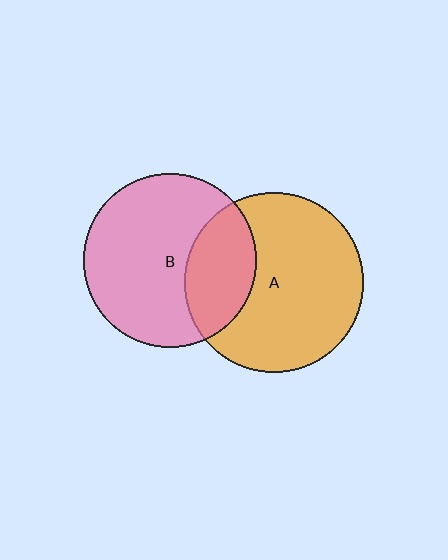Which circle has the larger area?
Circle A (orange).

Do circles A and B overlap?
Yes.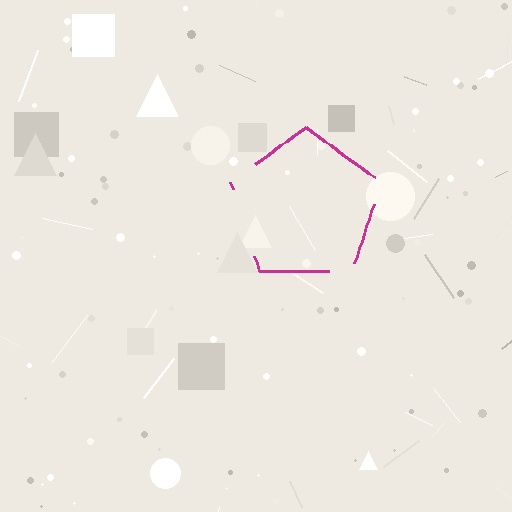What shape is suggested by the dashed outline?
The dashed outline suggests a pentagon.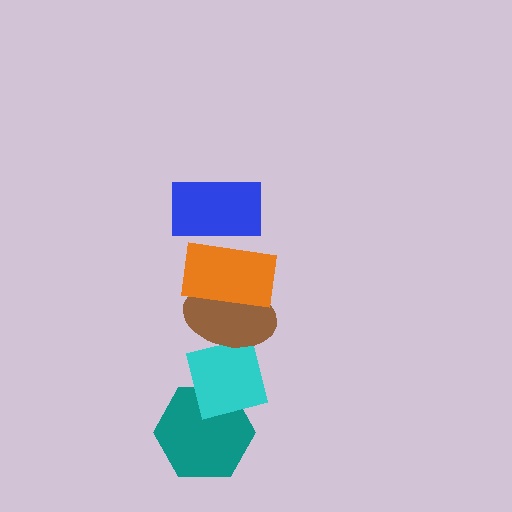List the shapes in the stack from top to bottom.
From top to bottom: the blue rectangle, the orange rectangle, the brown ellipse, the cyan square, the teal hexagon.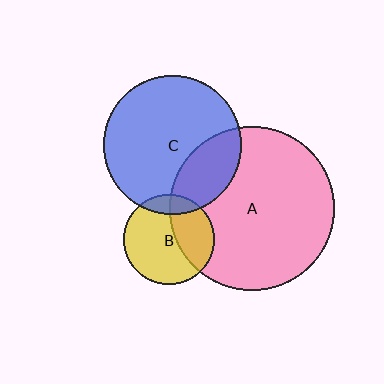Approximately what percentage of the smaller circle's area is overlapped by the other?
Approximately 35%.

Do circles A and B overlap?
Yes.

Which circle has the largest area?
Circle A (pink).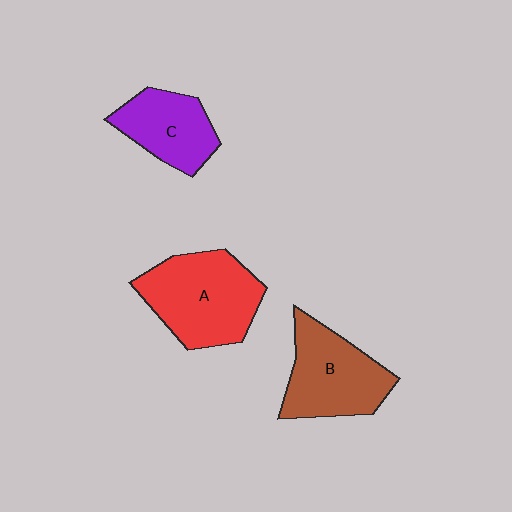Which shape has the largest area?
Shape A (red).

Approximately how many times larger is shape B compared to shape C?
Approximately 1.3 times.